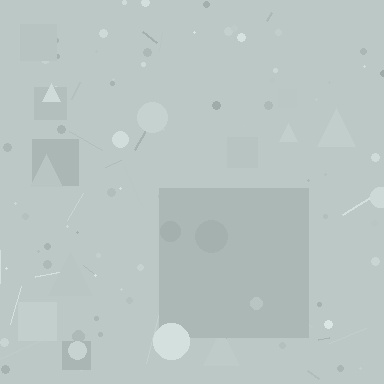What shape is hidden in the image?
A square is hidden in the image.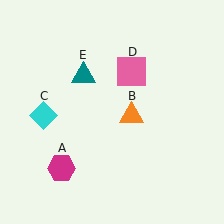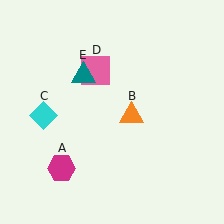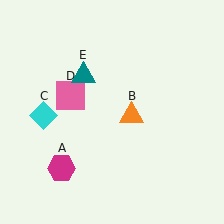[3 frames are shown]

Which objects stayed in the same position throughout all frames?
Magenta hexagon (object A) and orange triangle (object B) and cyan diamond (object C) and teal triangle (object E) remained stationary.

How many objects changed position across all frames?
1 object changed position: pink square (object D).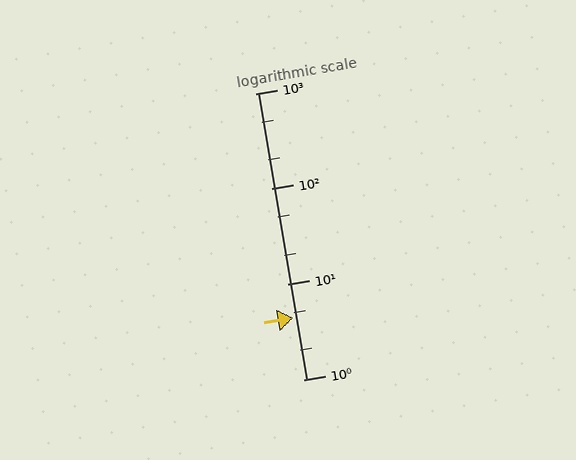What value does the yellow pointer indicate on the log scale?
The pointer indicates approximately 4.4.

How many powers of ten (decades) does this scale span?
The scale spans 3 decades, from 1 to 1000.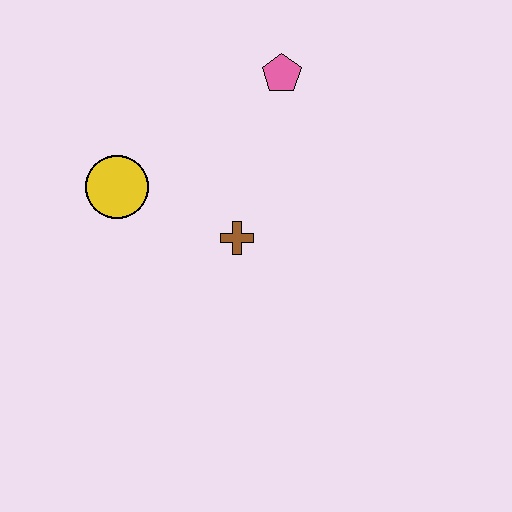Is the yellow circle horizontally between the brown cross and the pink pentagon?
No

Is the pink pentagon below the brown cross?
No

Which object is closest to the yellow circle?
The brown cross is closest to the yellow circle.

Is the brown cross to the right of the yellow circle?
Yes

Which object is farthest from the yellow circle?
The pink pentagon is farthest from the yellow circle.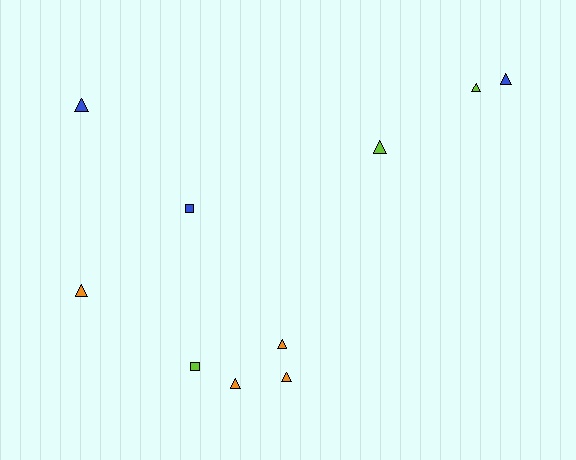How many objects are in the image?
There are 10 objects.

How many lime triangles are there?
There are 2 lime triangles.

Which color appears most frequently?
Orange, with 4 objects.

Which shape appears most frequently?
Triangle, with 8 objects.